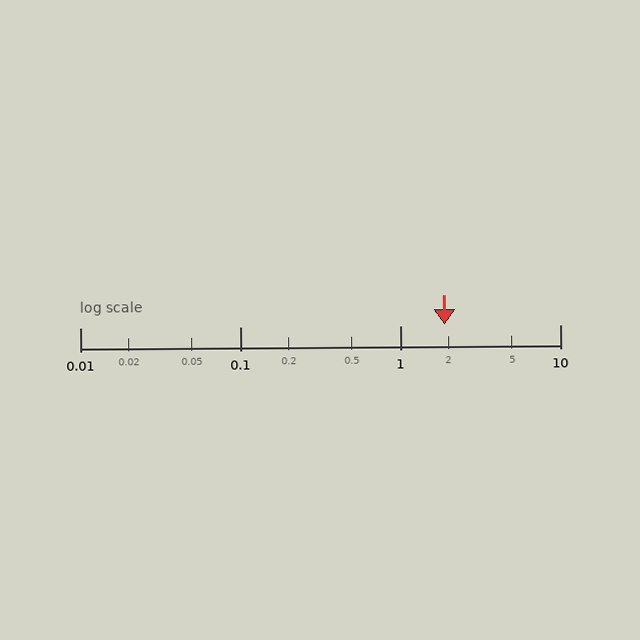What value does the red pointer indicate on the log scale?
The pointer indicates approximately 1.9.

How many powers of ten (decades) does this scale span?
The scale spans 3 decades, from 0.01 to 10.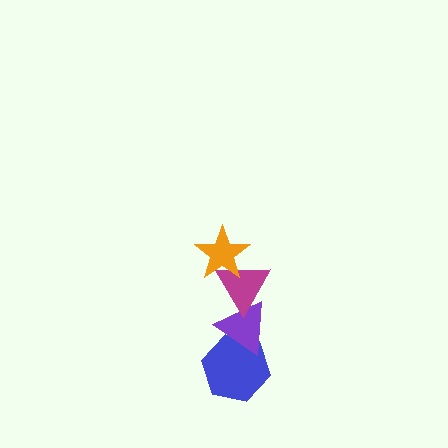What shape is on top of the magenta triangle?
The orange star is on top of the magenta triangle.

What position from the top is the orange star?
The orange star is 1st from the top.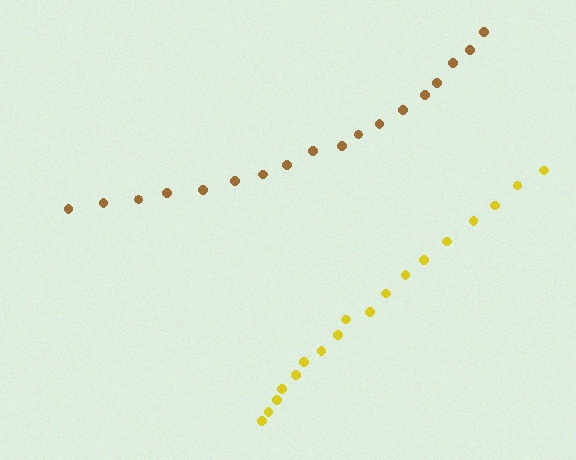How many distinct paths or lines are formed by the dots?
There are 2 distinct paths.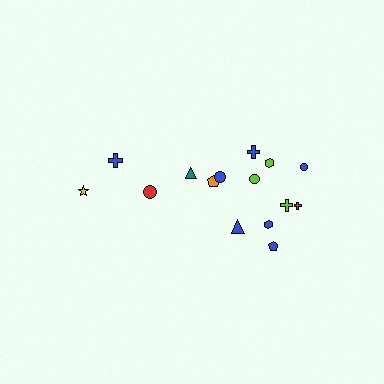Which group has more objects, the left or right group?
The right group.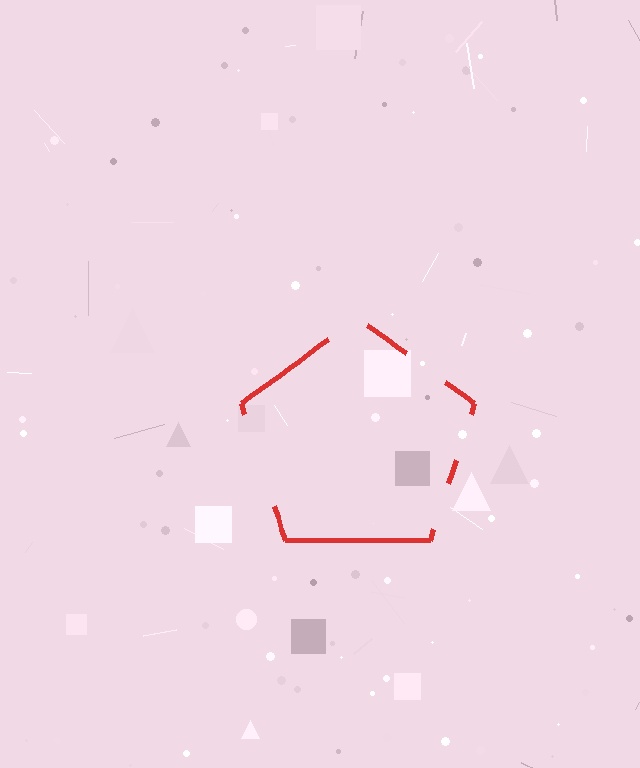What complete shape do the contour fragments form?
The contour fragments form a pentagon.